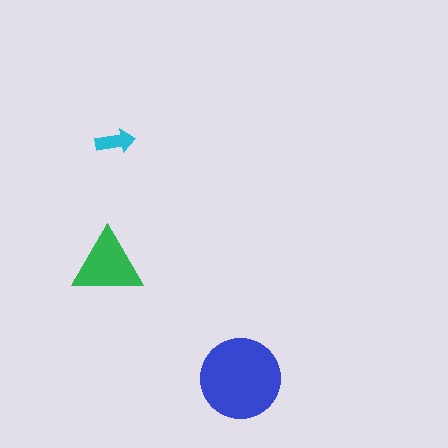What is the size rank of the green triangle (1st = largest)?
2nd.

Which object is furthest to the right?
The blue circle is rightmost.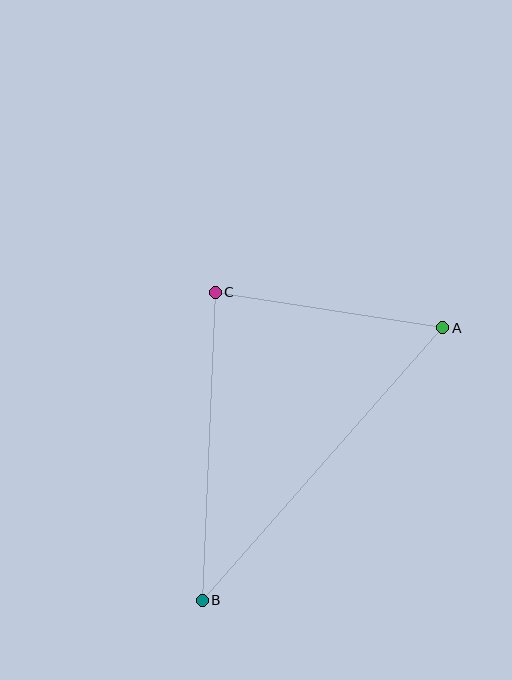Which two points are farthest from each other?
Points A and B are farthest from each other.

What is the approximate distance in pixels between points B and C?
The distance between B and C is approximately 309 pixels.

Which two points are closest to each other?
Points A and C are closest to each other.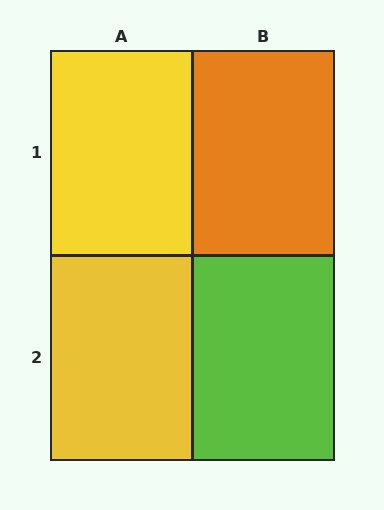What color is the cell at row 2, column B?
Lime.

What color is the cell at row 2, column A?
Yellow.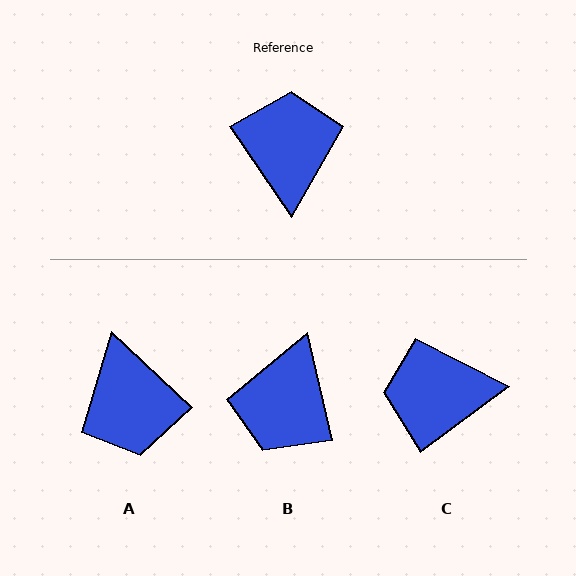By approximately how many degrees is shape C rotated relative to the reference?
Approximately 93 degrees counter-clockwise.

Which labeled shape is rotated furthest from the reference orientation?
A, about 167 degrees away.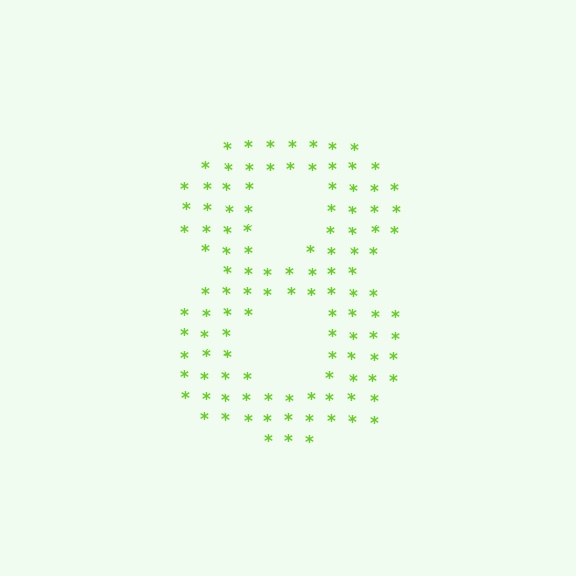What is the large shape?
The large shape is the digit 8.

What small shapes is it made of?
It is made of small asterisks.